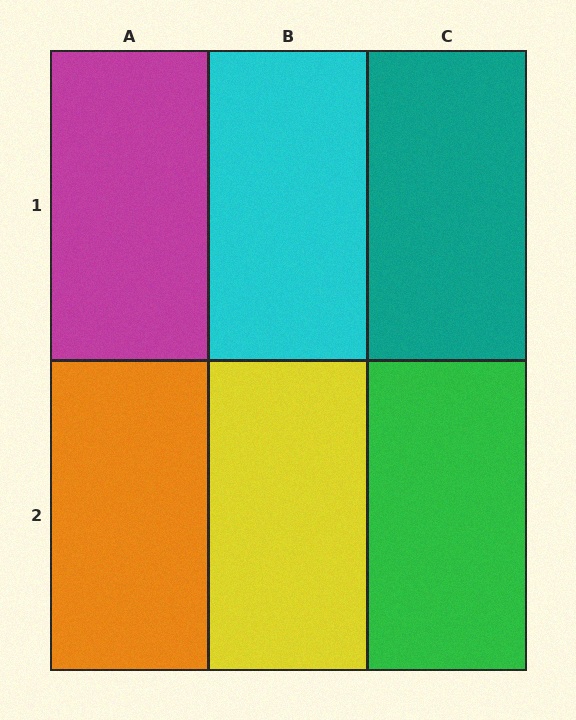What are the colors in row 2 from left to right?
Orange, yellow, green.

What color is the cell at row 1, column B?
Cyan.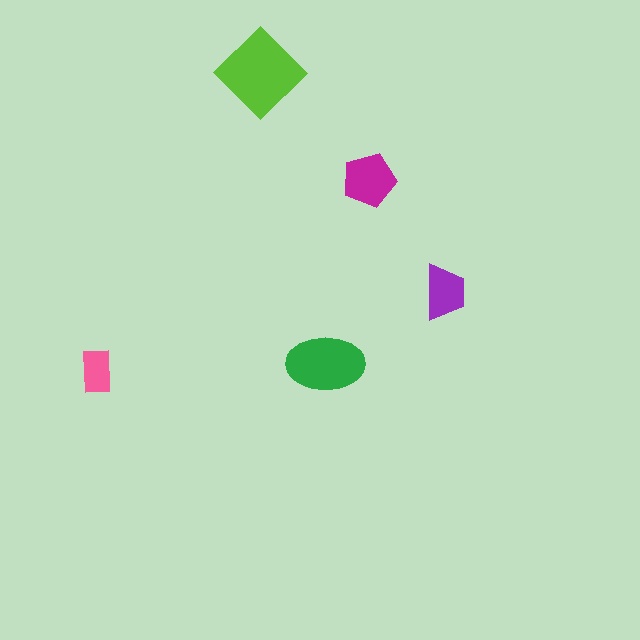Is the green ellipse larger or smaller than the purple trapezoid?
Larger.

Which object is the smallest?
The pink rectangle.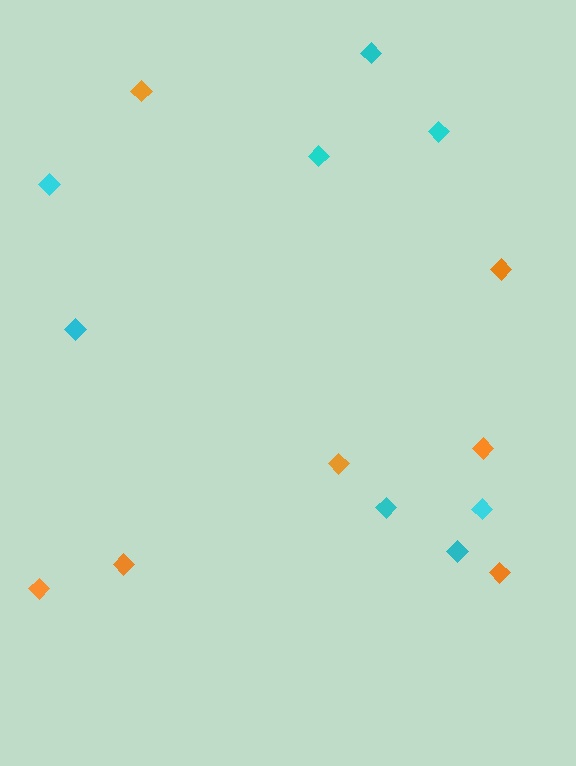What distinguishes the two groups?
There are 2 groups: one group of cyan diamonds (8) and one group of orange diamonds (7).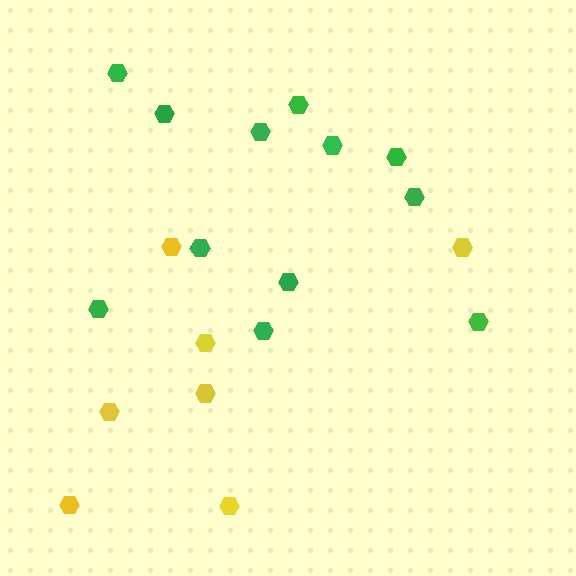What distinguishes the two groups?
There are 2 groups: one group of yellow hexagons (7) and one group of green hexagons (12).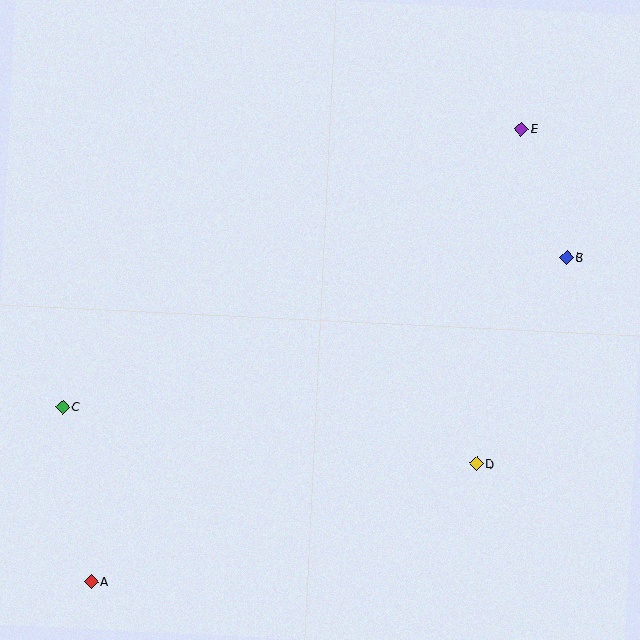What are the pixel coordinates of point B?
Point B is at (567, 257).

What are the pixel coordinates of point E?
Point E is at (521, 129).